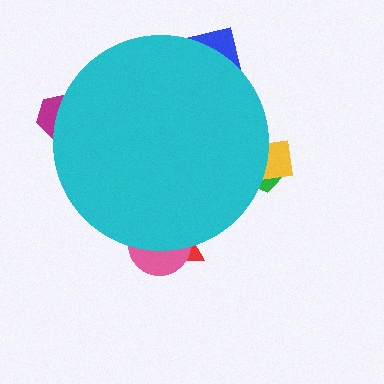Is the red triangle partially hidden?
Yes, the red triangle is partially hidden behind the cyan circle.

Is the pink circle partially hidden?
Yes, the pink circle is partially hidden behind the cyan circle.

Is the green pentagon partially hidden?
Yes, the green pentagon is partially hidden behind the cyan circle.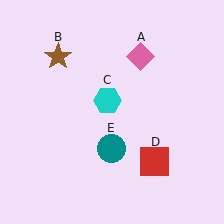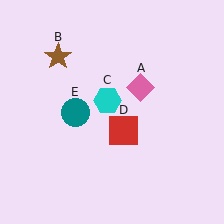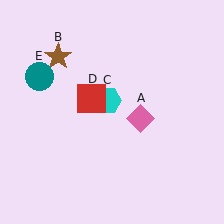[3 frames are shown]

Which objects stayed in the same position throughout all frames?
Brown star (object B) and cyan hexagon (object C) remained stationary.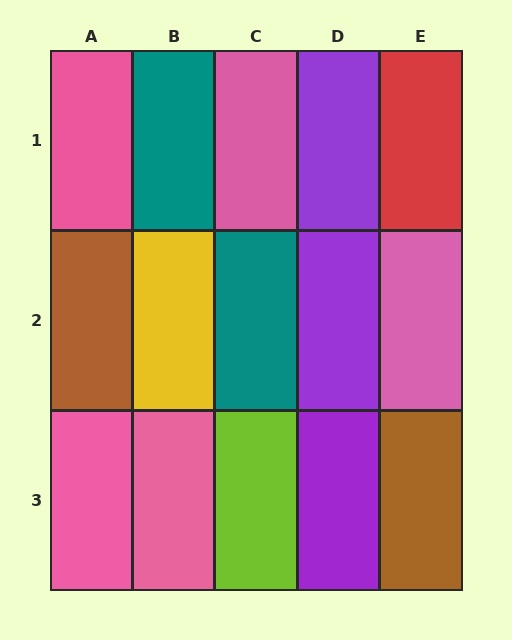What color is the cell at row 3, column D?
Purple.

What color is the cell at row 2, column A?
Brown.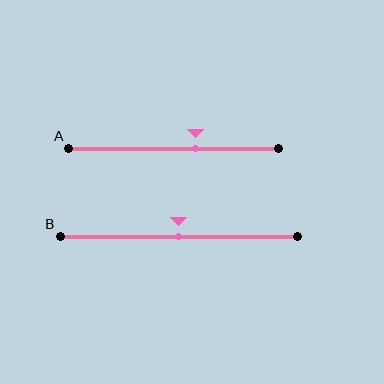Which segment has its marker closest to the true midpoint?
Segment B has its marker closest to the true midpoint.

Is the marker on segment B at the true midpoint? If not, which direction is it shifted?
Yes, the marker on segment B is at the true midpoint.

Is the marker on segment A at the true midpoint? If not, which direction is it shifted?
No, the marker on segment A is shifted to the right by about 10% of the segment length.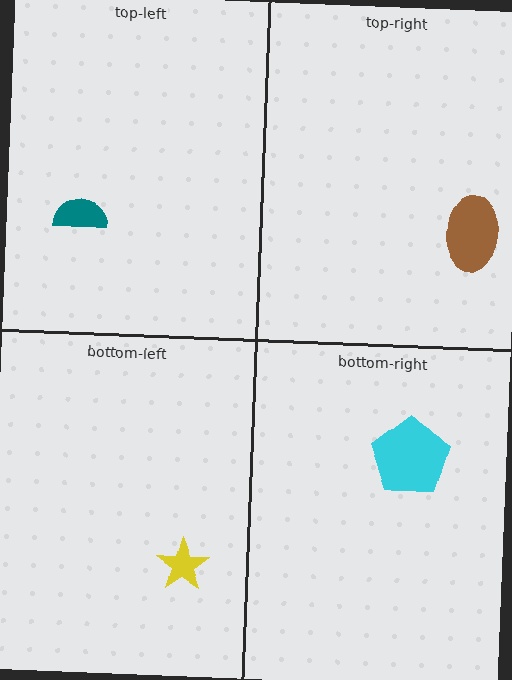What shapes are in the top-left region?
The teal semicircle.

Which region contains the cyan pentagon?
The bottom-right region.